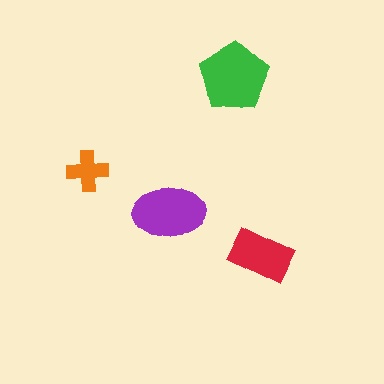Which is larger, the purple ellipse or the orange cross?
The purple ellipse.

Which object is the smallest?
The orange cross.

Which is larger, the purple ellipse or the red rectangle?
The purple ellipse.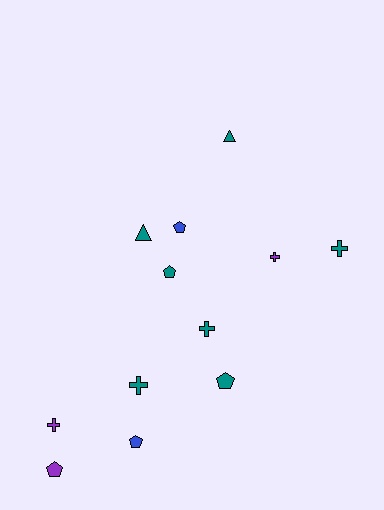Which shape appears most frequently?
Cross, with 5 objects.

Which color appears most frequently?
Teal, with 7 objects.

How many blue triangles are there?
There are no blue triangles.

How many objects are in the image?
There are 12 objects.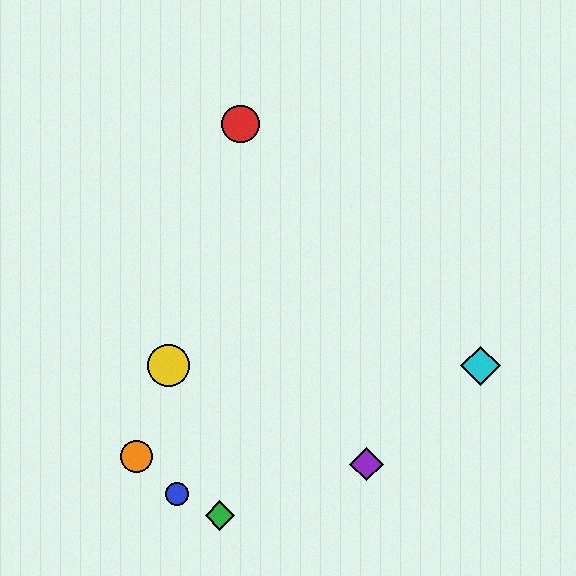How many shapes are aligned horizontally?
2 shapes (the yellow circle, the cyan diamond) are aligned horizontally.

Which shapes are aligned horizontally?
The yellow circle, the cyan diamond are aligned horizontally.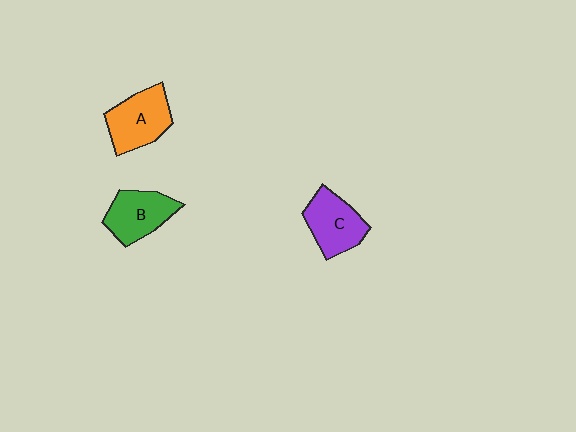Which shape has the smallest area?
Shape B (green).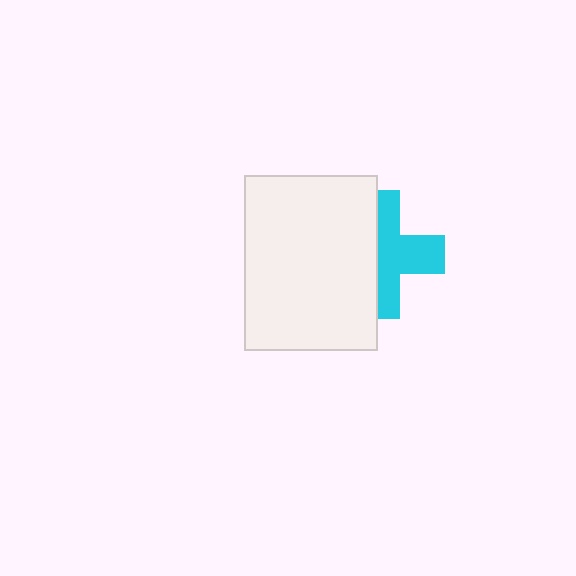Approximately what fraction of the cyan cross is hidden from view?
Roughly 47% of the cyan cross is hidden behind the white rectangle.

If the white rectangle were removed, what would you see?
You would see the complete cyan cross.